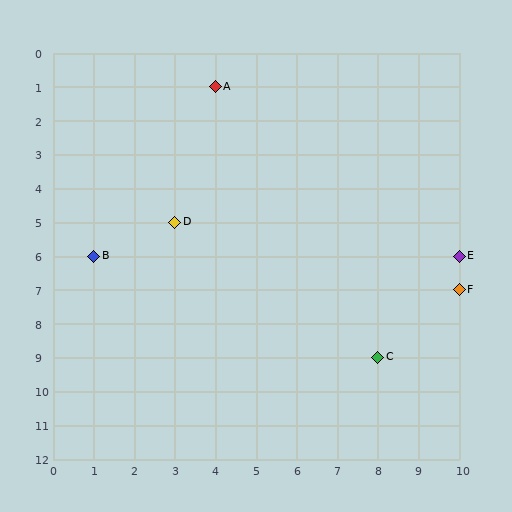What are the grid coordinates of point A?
Point A is at grid coordinates (4, 1).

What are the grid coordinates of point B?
Point B is at grid coordinates (1, 6).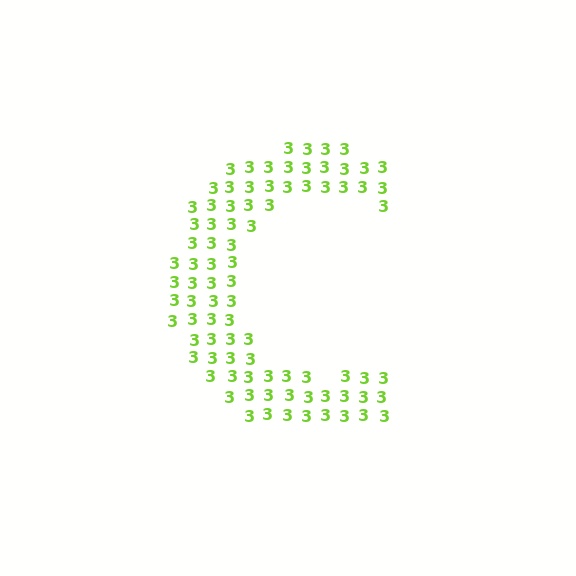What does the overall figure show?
The overall figure shows the letter C.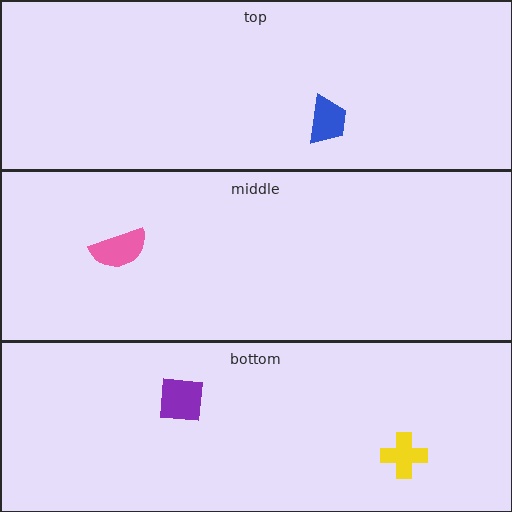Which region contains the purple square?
The bottom region.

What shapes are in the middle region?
The pink semicircle.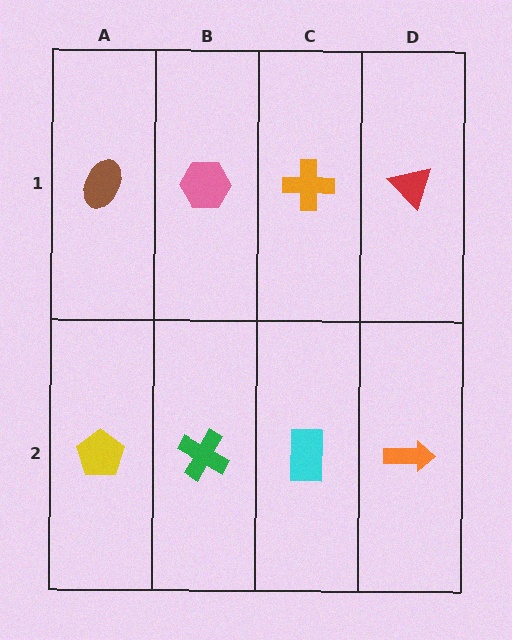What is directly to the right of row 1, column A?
A pink hexagon.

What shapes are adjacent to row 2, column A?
A brown ellipse (row 1, column A), a green cross (row 2, column B).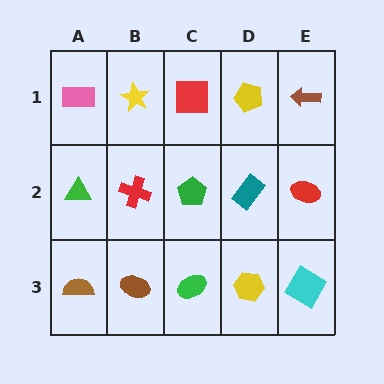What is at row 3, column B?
A brown ellipse.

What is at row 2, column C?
A green pentagon.